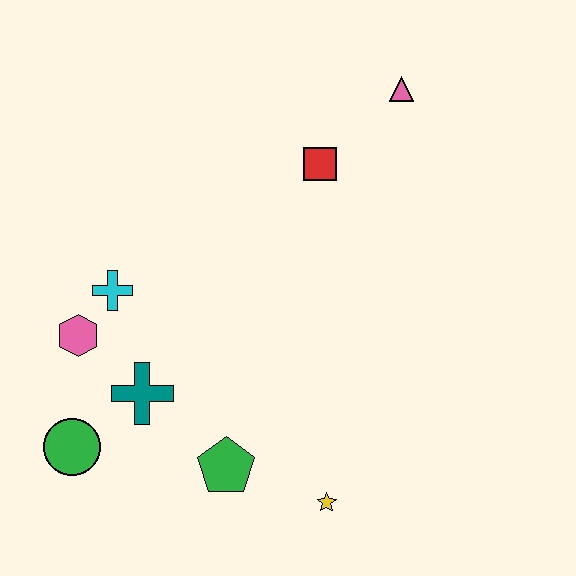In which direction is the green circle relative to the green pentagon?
The green circle is to the left of the green pentagon.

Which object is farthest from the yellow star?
The pink triangle is farthest from the yellow star.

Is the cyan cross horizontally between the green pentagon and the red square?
No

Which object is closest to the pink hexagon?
The cyan cross is closest to the pink hexagon.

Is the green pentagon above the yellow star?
Yes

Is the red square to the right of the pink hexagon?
Yes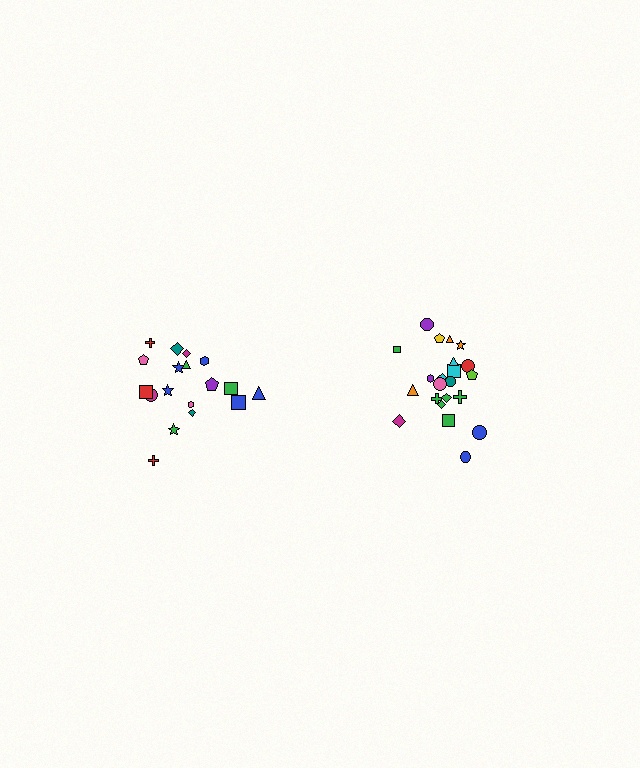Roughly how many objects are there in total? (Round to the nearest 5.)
Roughly 40 objects in total.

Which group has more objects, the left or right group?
The right group.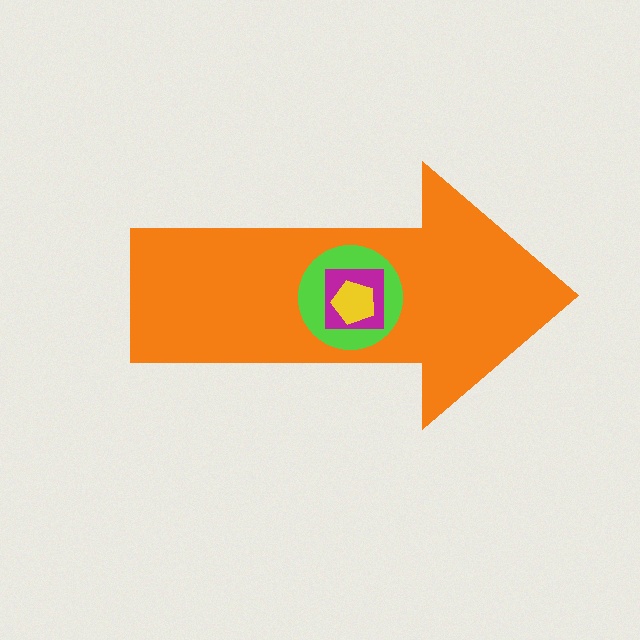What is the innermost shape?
The yellow pentagon.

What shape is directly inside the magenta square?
The yellow pentagon.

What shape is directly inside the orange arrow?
The lime circle.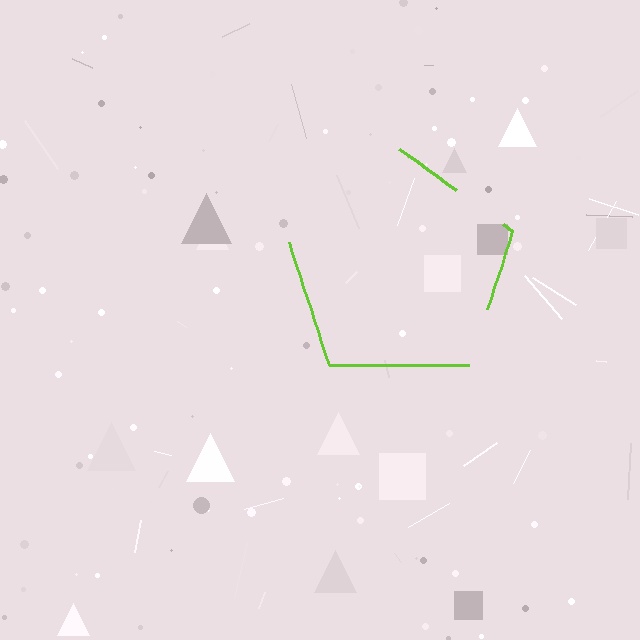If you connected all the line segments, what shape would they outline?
They would outline a pentagon.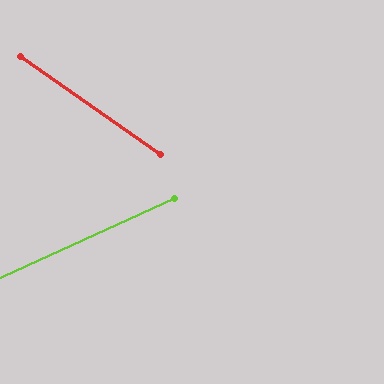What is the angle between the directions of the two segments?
Approximately 59 degrees.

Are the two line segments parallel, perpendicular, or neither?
Neither parallel nor perpendicular — they differ by about 59°.